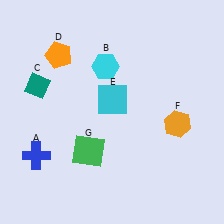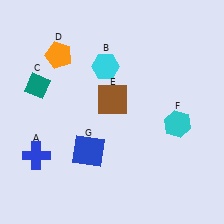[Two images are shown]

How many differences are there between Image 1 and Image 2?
There are 3 differences between the two images.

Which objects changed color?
E changed from cyan to brown. F changed from orange to cyan. G changed from green to blue.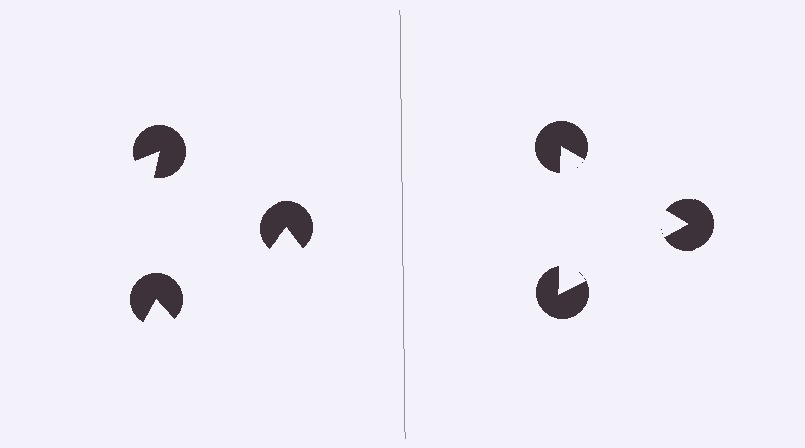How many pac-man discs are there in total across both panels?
6 — 3 on each side.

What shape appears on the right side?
An illusory triangle.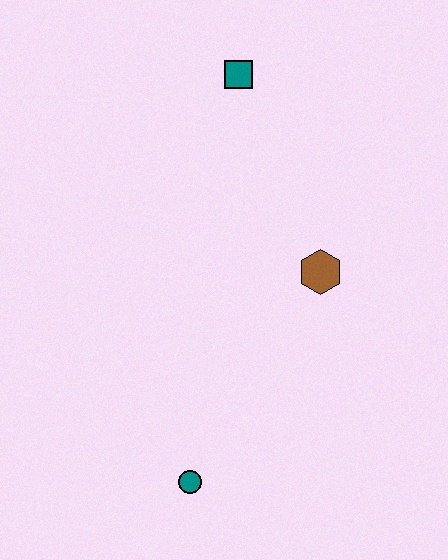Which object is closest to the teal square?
The brown hexagon is closest to the teal square.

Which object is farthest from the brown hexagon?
The teal circle is farthest from the brown hexagon.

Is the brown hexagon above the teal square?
No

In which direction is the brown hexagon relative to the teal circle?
The brown hexagon is above the teal circle.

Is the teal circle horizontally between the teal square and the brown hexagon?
No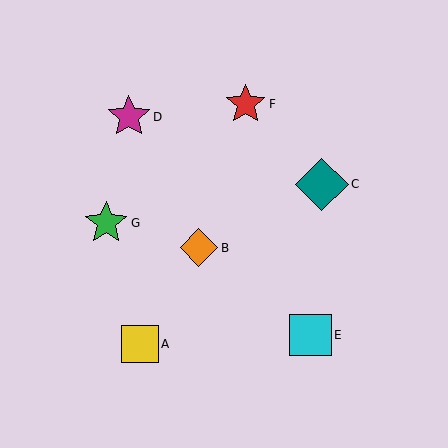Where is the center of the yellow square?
The center of the yellow square is at (140, 344).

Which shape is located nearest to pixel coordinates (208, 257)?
The orange diamond (labeled B) at (199, 248) is nearest to that location.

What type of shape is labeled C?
Shape C is a teal diamond.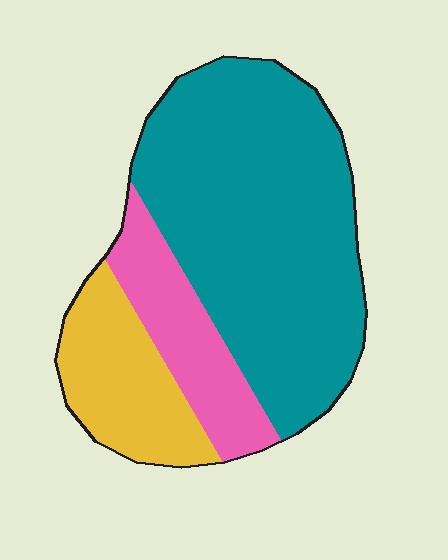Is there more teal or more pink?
Teal.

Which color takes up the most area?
Teal, at roughly 65%.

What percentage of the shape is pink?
Pink takes up about one sixth (1/6) of the shape.